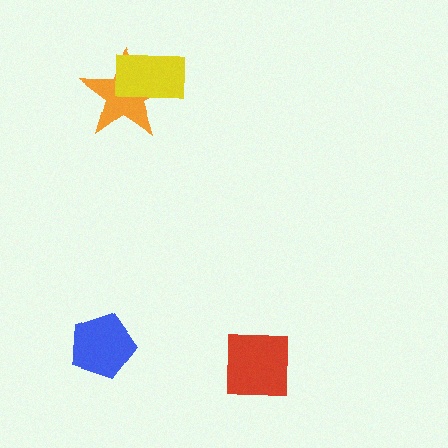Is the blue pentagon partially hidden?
No, no other shape covers it.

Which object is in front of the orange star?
The yellow rectangle is in front of the orange star.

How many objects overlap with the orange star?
1 object overlaps with the orange star.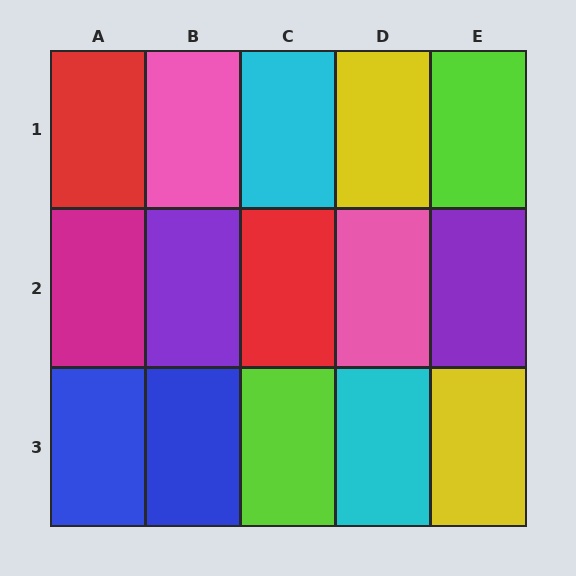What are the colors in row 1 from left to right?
Red, pink, cyan, yellow, lime.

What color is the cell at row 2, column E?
Purple.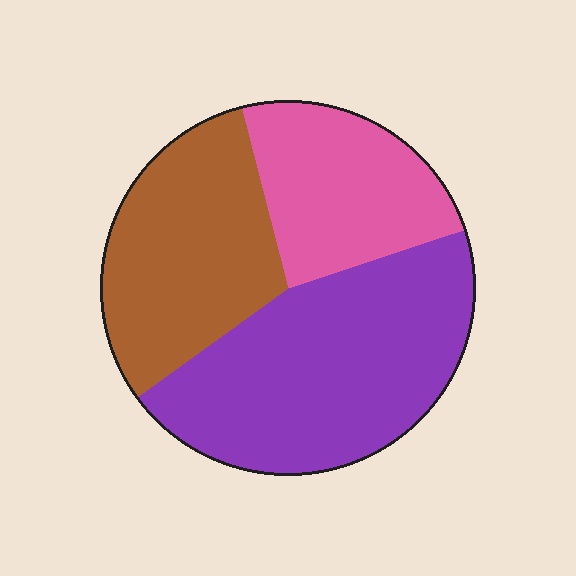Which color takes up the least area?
Pink, at roughly 25%.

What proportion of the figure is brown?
Brown covers 31% of the figure.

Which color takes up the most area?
Purple, at roughly 45%.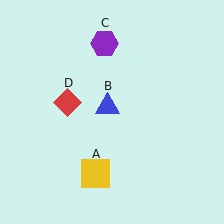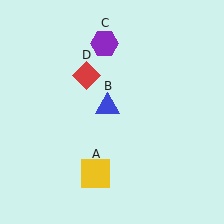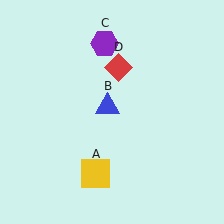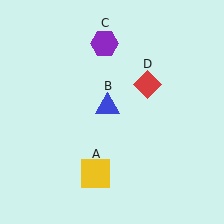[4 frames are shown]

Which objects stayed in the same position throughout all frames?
Yellow square (object A) and blue triangle (object B) and purple hexagon (object C) remained stationary.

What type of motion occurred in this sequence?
The red diamond (object D) rotated clockwise around the center of the scene.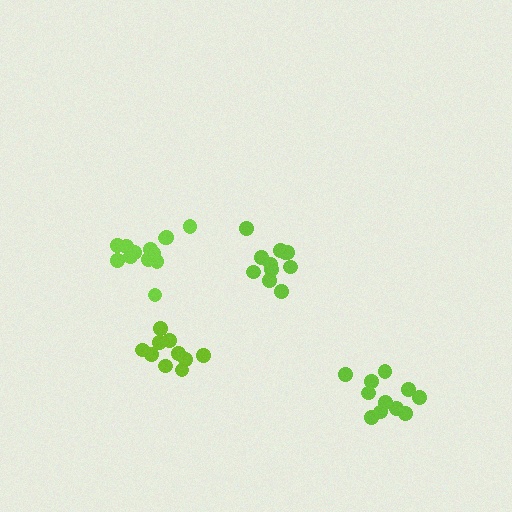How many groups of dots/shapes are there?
There are 4 groups.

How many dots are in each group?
Group 1: 11 dots, Group 2: 11 dots, Group 3: 13 dots, Group 4: 10 dots (45 total).